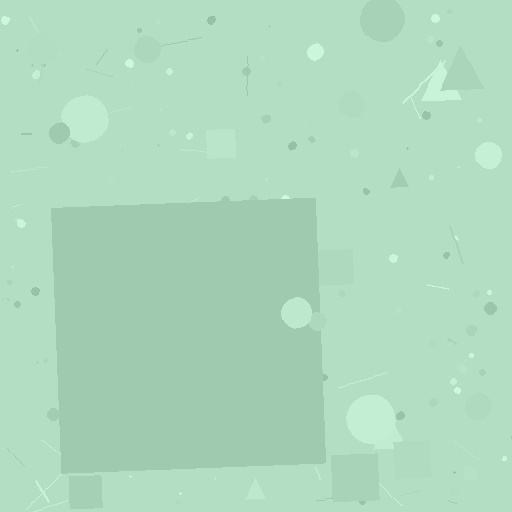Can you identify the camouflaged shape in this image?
The camouflaged shape is a square.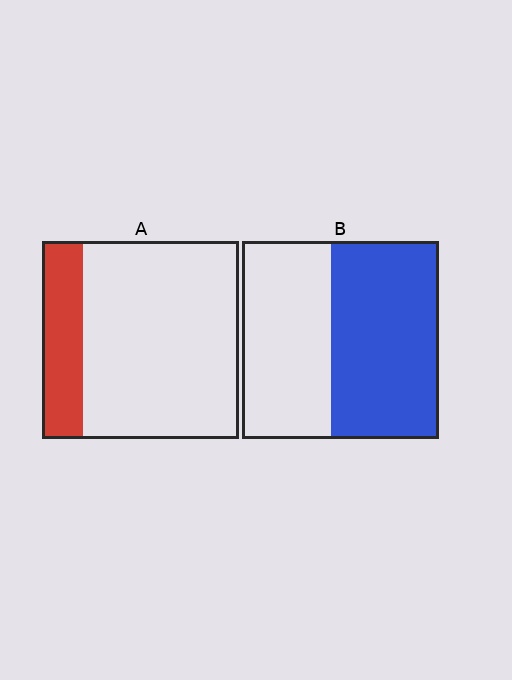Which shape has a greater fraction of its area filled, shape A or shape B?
Shape B.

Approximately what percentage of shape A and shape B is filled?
A is approximately 20% and B is approximately 55%.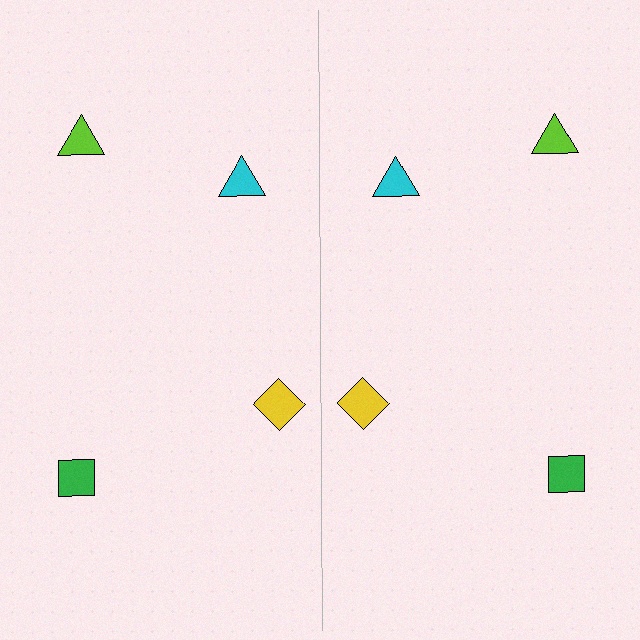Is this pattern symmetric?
Yes, this pattern has bilateral (reflection) symmetry.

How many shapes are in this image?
There are 8 shapes in this image.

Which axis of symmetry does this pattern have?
The pattern has a vertical axis of symmetry running through the center of the image.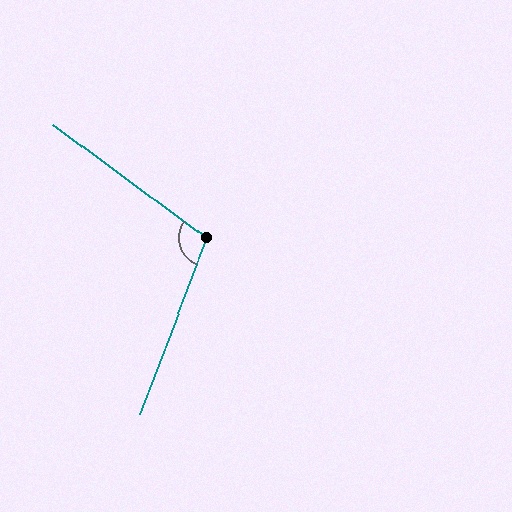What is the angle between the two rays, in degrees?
Approximately 106 degrees.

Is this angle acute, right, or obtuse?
It is obtuse.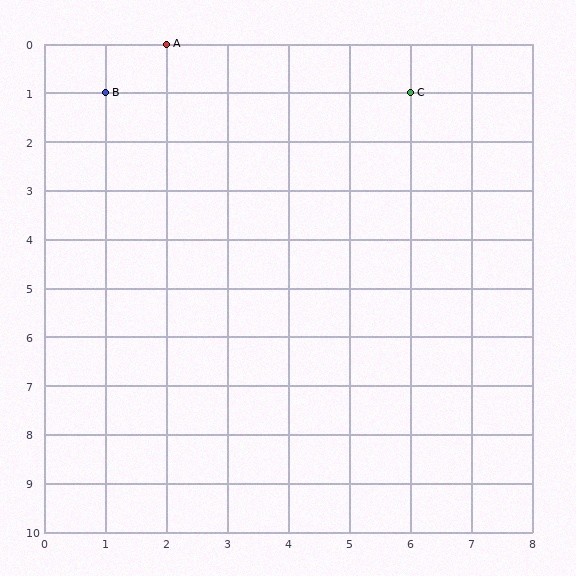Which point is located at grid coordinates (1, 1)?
Point B is at (1, 1).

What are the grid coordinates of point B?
Point B is at grid coordinates (1, 1).